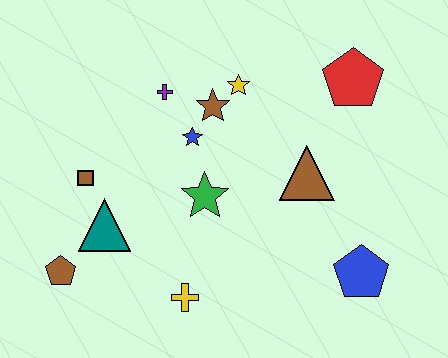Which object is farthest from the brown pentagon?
The red pentagon is farthest from the brown pentagon.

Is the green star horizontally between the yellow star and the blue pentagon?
No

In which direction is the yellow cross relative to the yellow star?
The yellow cross is below the yellow star.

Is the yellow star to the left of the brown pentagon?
No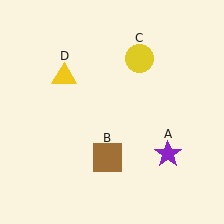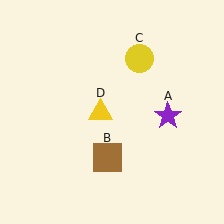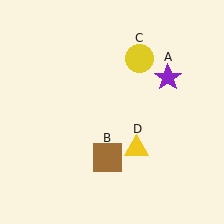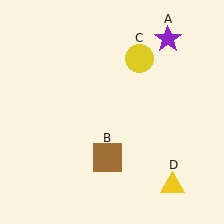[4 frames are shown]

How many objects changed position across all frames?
2 objects changed position: purple star (object A), yellow triangle (object D).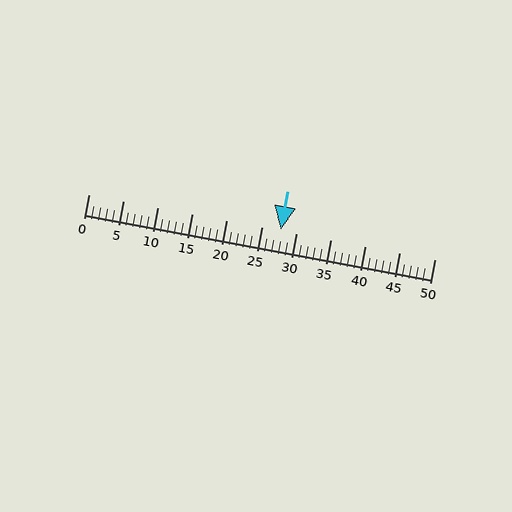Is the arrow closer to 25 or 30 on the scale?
The arrow is closer to 30.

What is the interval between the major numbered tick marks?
The major tick marks are spaced 5 units apart.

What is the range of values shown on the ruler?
The ruler shows values from 0 to 50.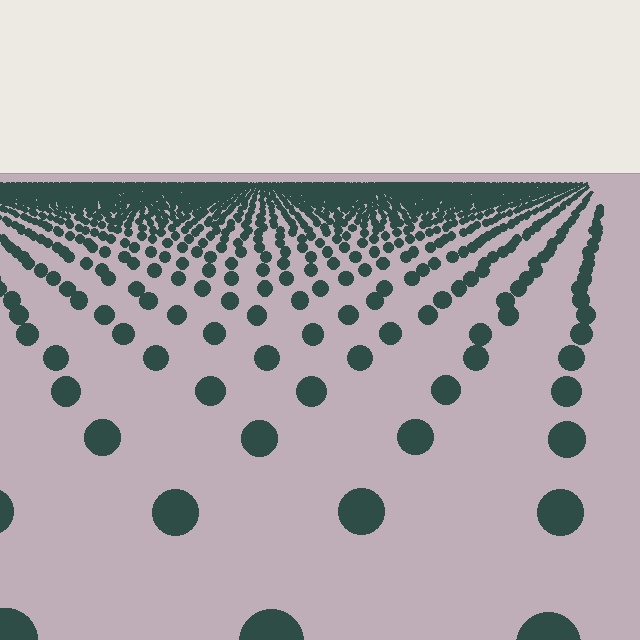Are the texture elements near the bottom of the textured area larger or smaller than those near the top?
Larger. Near the bottom, elements are closer to the viewer and appear at a bigger on-screen size.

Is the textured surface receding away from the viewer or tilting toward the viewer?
The surface is receding away from the viewer. Texture elements get smaller and denser toward the top.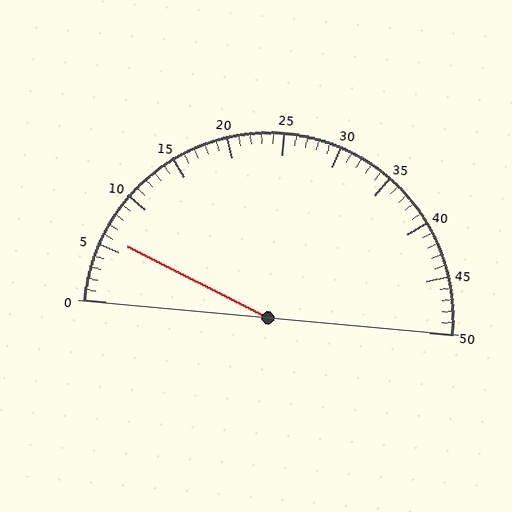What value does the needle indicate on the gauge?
The needle indicates approximately 6.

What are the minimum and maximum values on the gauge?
The gauge ranges from 0 to 50.